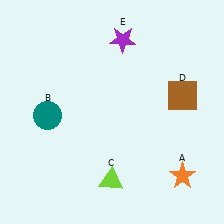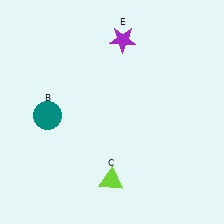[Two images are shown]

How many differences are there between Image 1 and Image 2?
There are 2 differences between the two images.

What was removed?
The brown square (D), the orange star (A) were removed in Image 2.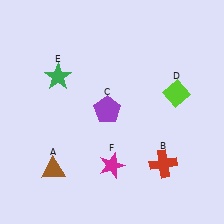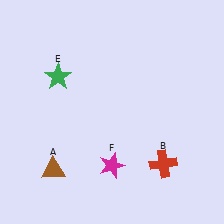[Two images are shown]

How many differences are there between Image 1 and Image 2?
There are 2 differences between the two images.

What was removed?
The lime diamond (D), the purple pentagon (C) were removed in Image 2.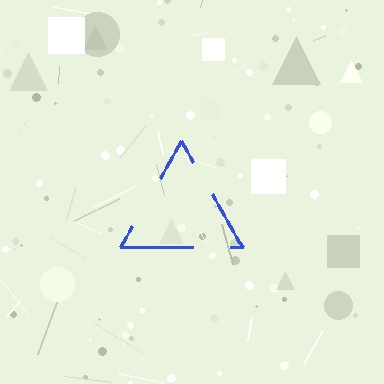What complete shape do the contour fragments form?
The contour fragments form a triangle.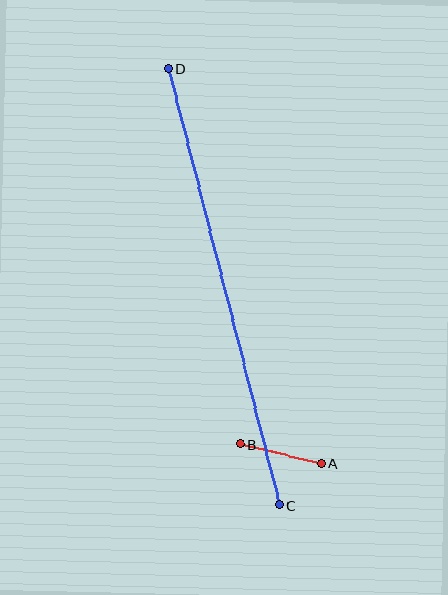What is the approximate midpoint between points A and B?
The midpoint is at approximately (281, 454) pixels.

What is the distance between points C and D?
The distance is approximately 451 pixels.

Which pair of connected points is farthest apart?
Points C and D are farthest apart.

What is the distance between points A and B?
The distance is approximately 84 pixels.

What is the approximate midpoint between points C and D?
The midpoint is at approximately (224, 287) pixels.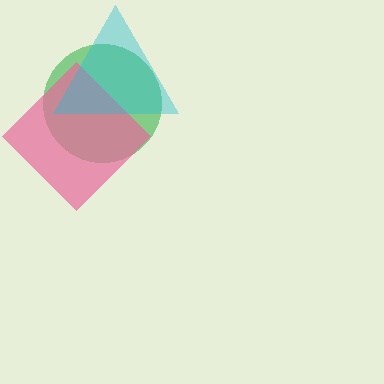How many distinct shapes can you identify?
There are 3 distinct shapes: a green circle, a pink diamond, a cyan triangle.